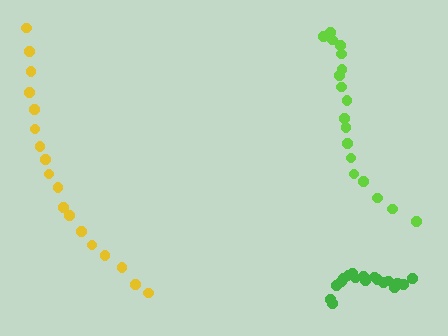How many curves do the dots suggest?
There are 3 distinct paths.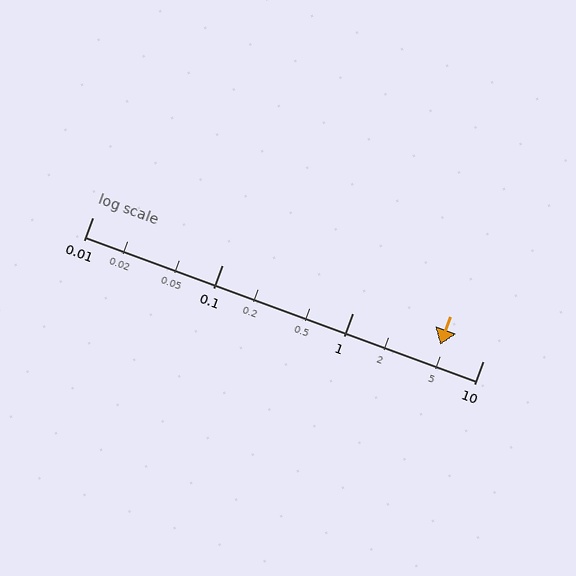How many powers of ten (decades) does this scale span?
The scale spans 3 decades, from 0.01 to 10.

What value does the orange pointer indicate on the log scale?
The pointer indicates approximately 4.7.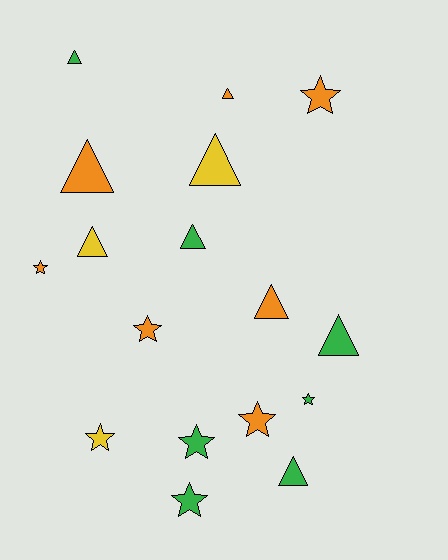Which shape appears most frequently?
Triangle, with 9 objects.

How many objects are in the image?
There are 17 objects.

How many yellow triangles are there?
There are 2 yellow triangles.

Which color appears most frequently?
Green, with 7 objects.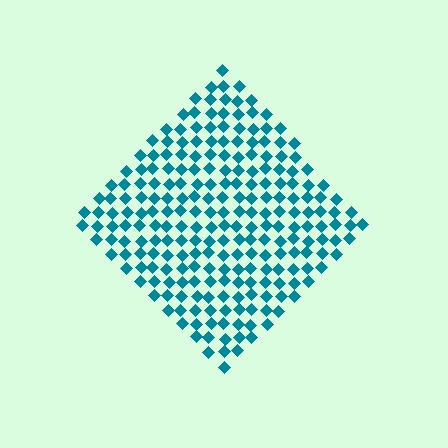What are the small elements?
The small elements are diamonds.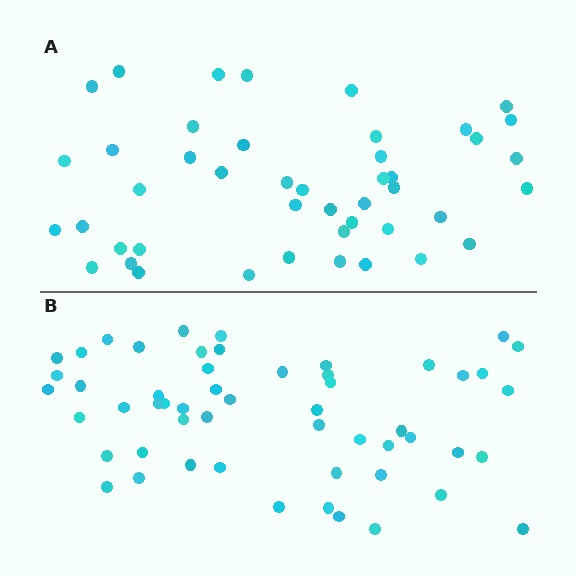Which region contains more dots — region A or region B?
Region B (the bottom region) has more dots.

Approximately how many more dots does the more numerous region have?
Region B has roughly 8 or so more dots than region A.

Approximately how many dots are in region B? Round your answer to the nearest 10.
About 50 dots. (The exact count is 54, which rounds to 50.)